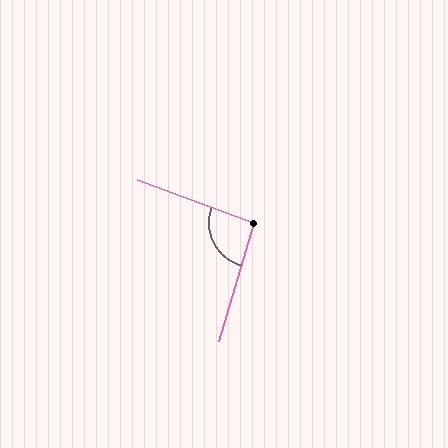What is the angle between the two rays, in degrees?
Approximately 94 degrees.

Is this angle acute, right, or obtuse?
It is approximately a right angle.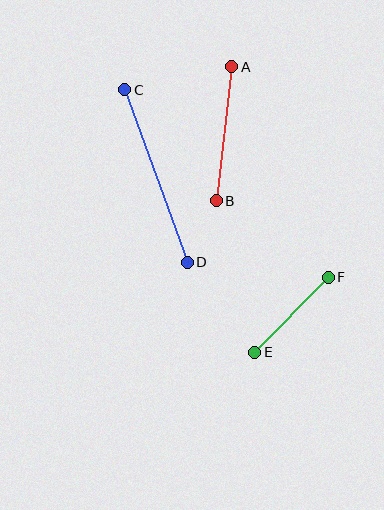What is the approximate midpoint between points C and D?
The midpoint is at approximately (156, 176) pixels.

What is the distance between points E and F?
The distance is approximately 105 pixels.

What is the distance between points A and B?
The distance is approximately 135 pixels.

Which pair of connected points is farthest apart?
Points C and D are farthest apart.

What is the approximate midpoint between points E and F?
The midpoint is at approximately (291, 315) pixels.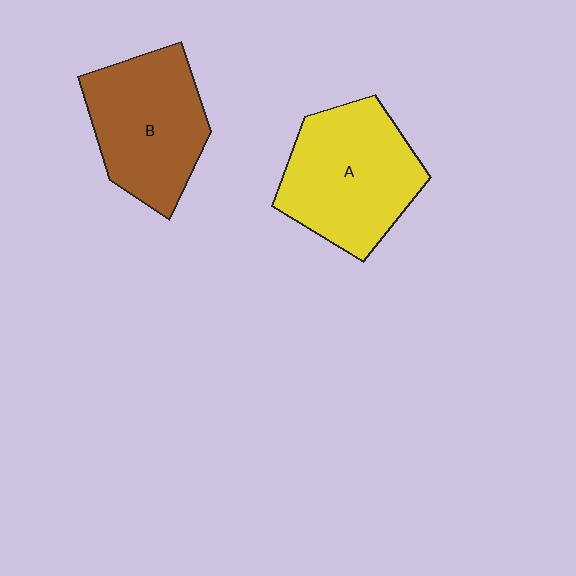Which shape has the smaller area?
Shape B (brown).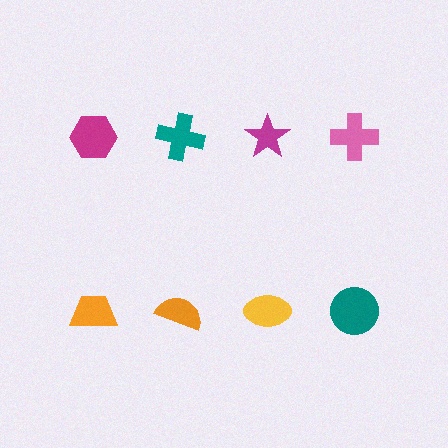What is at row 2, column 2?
An orange semicircle.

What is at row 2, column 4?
A teal circle.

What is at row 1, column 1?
A magenta hexagon.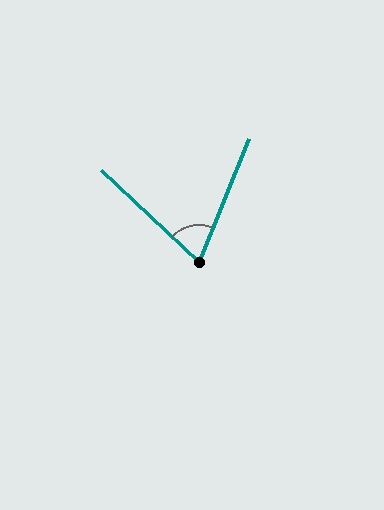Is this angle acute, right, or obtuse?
It is acute.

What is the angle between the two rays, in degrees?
Approximately 69 degrees.